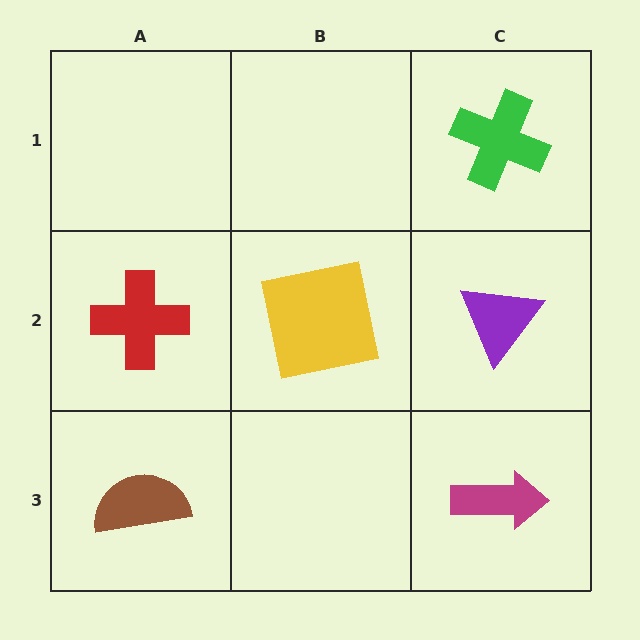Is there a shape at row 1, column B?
No, that cell is empty.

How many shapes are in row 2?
3 shapes.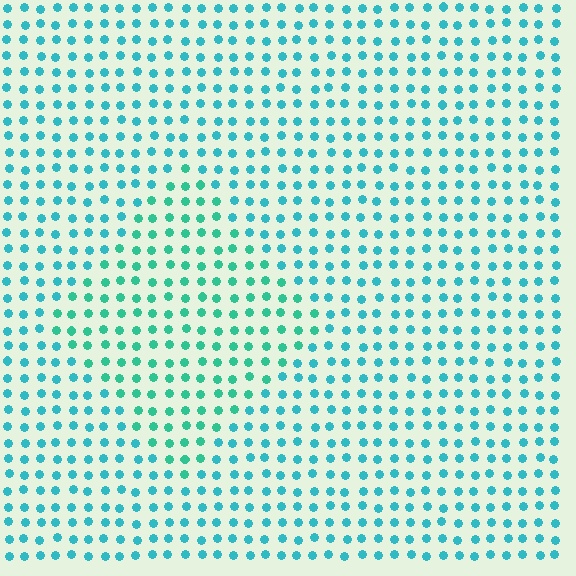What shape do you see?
I see a diamond.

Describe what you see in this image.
The image is filled with small cyan elements in a uniform arrangement. A diamond-shaped region is visible where the elements are tinted to a slightly different hue, forming a subtle color boundary.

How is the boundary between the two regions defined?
The boundary is defined purely by a slight shift in hue (about 24 degrees). Spacing, size, and orientation are identical on both sides.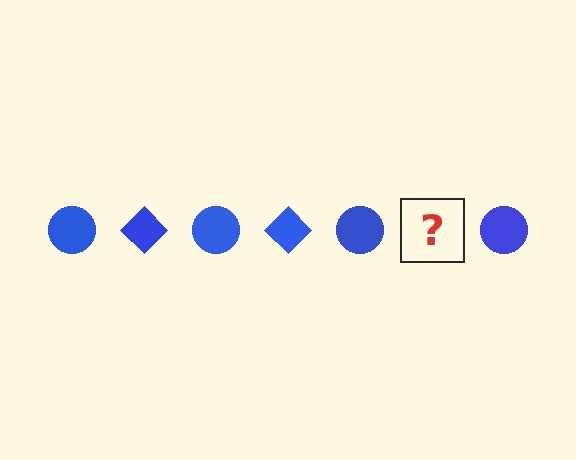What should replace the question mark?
The question mark should be replaced with a blue diamond.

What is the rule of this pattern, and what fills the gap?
The rule is that the pattern cycles through circle, diamond shapes in blue. The gap should be filled with a blue diamond.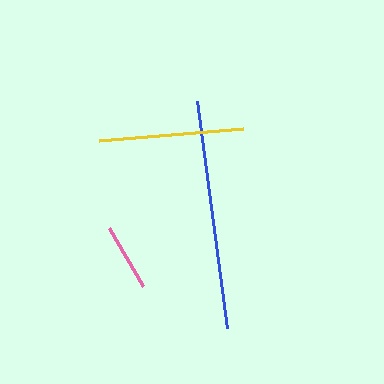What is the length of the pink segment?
The pink segment is approximately 67 pixels long.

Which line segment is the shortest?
The pink line is the shortest at approximately 67 pixels.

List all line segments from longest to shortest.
From longest to shortest: blue, yellow, pink.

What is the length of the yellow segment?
The yellow segment is approximately 144 pixels long.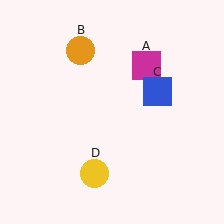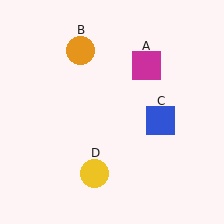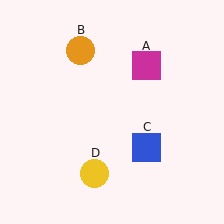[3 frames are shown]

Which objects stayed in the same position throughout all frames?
Magenta square (object A) and orange circle (object B) and yellow circle (object D) remained stationary.